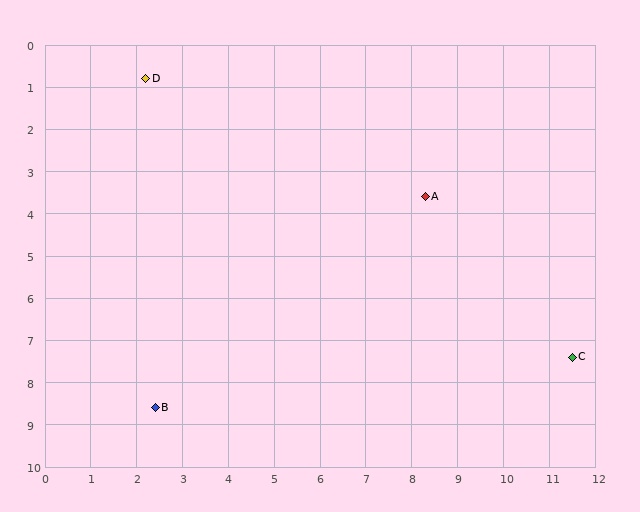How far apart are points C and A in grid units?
Points C and A are about 5.0 grid units apart.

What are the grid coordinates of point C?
Point C is at approximately (11.5, 7.4).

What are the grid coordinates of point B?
Point B is at approximately (2.4, 8.6).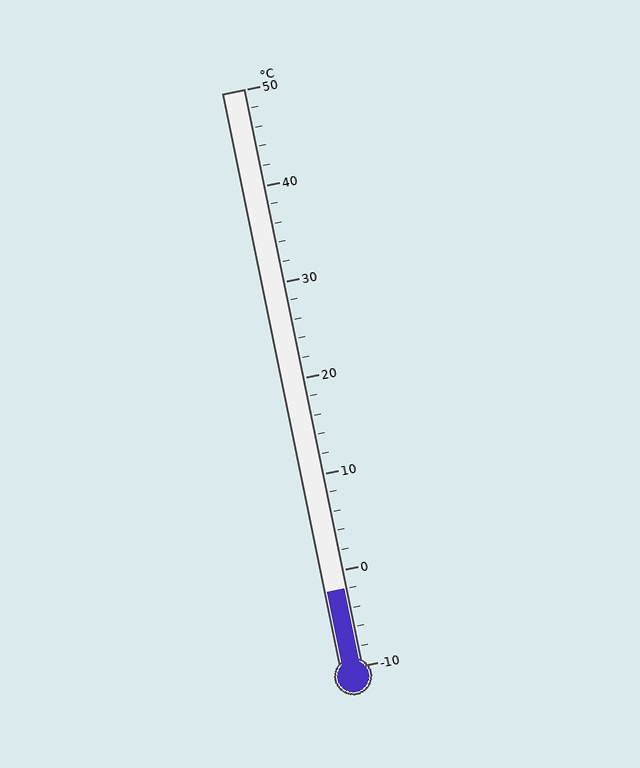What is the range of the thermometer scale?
The thermometer scale ranges from -10°C to 50°C.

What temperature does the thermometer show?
The thermometer shows approximately -2°C.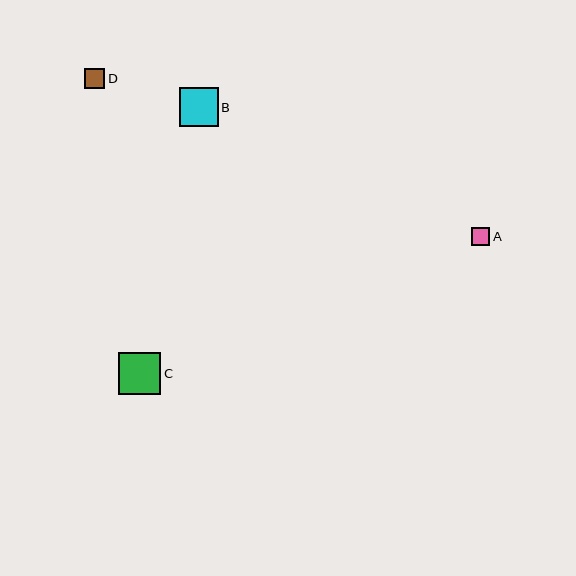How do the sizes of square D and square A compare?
Square D and square A are approximately the same size.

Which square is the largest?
Square C is the largest with a size of approximately 42 pixels.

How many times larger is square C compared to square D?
Square C is approximately 2.1 times the size of square D.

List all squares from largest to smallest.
From largest to smallest: C, B, D, A.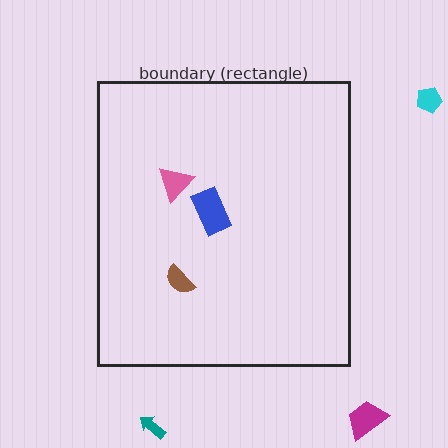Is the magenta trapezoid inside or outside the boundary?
Outside.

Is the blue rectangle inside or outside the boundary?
Inside.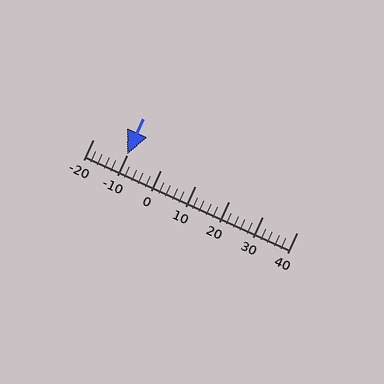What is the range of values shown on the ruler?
The ruler shows values from -20 to 40.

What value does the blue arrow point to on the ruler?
The blue arrow points to approximately -10.